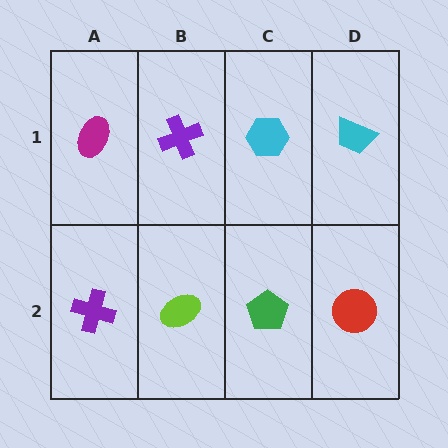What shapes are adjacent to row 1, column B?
A lime ellipse (row 2, column B), a magenta ellipse (row 1, column A), a cyan hexagon (row 1, column C).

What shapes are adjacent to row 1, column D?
A red circle (row 2, column D), a cyan hexagon (row 1, column C).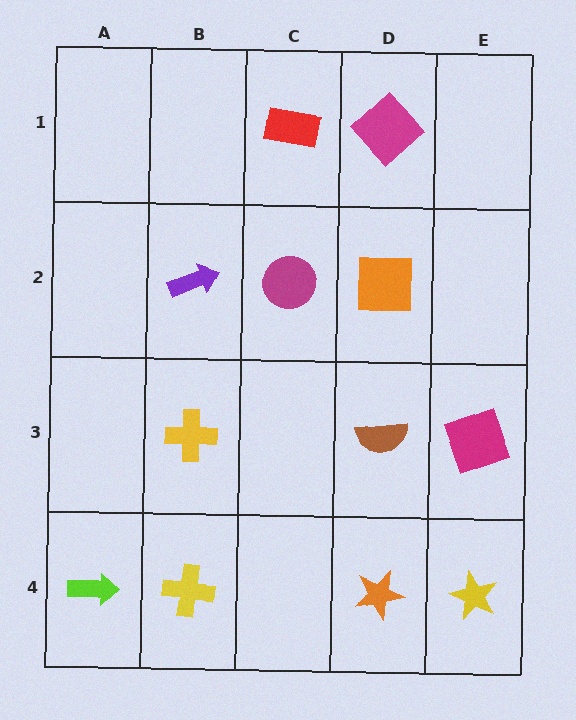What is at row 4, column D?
An orange star.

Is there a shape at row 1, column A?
No, that cell is empty.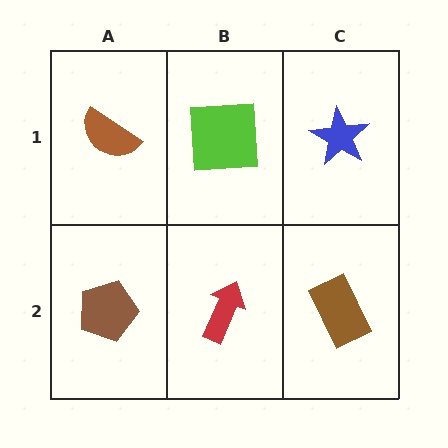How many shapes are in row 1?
3 shapes.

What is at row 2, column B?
A red arrow.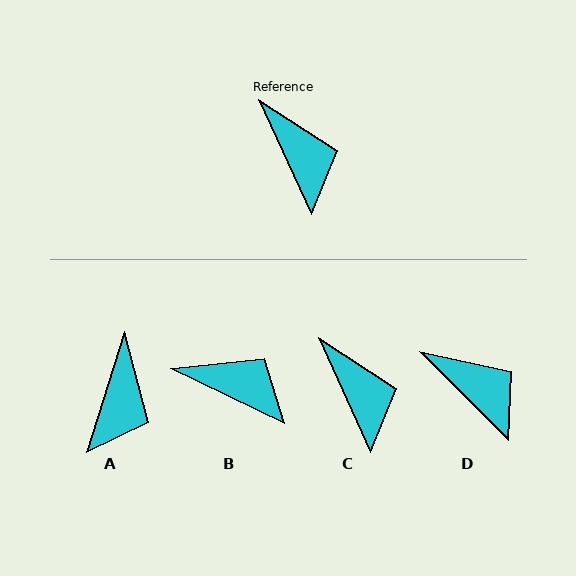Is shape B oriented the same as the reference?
No, it is off by about 39 degrees.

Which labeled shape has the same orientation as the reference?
C.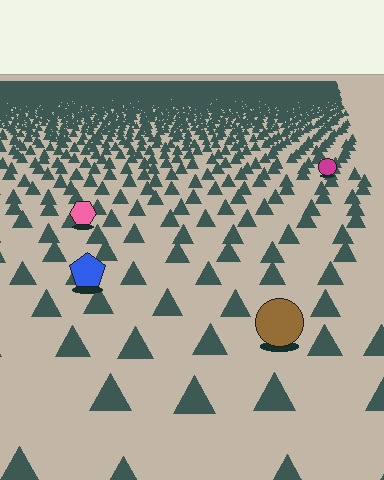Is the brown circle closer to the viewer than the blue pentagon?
Yes. The brown circle is closer — you can tell from the texture gradient: the ground texture is coarser near it.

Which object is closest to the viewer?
The brown circle is closest. The texture marks near it are larger and more spread out.